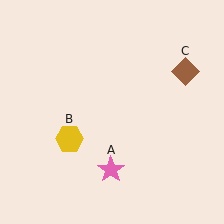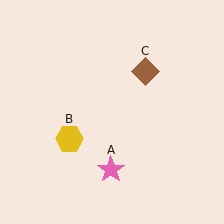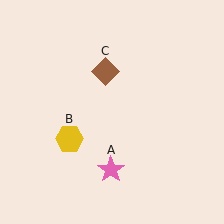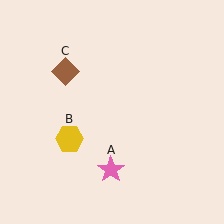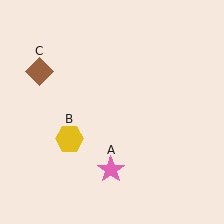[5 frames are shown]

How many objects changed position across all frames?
1 object changed position: brown diamond (object C).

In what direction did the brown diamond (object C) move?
The brown diamond (object C) moved left.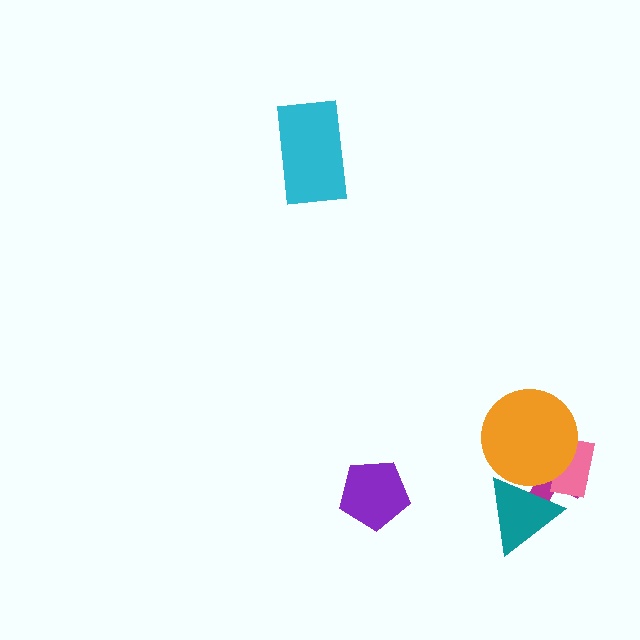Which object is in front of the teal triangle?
The orange circle is in front of the teal triangle.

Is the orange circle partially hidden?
No, no other shape covers it.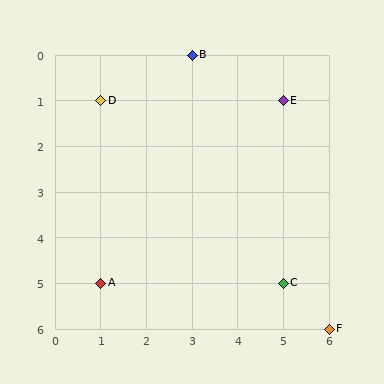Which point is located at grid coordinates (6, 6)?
Point F is at (6, 6).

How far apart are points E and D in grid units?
Points E and D are 4 columns apart.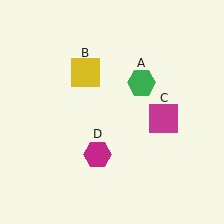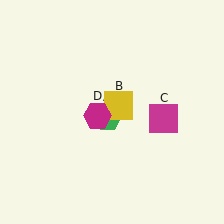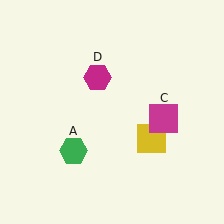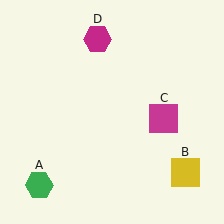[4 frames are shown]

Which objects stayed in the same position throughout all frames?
Magenta square (object C) remained stationary.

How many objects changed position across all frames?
3 objects changed position: green hexagon (object A), yellow square (object B), magenta hexagon (object D).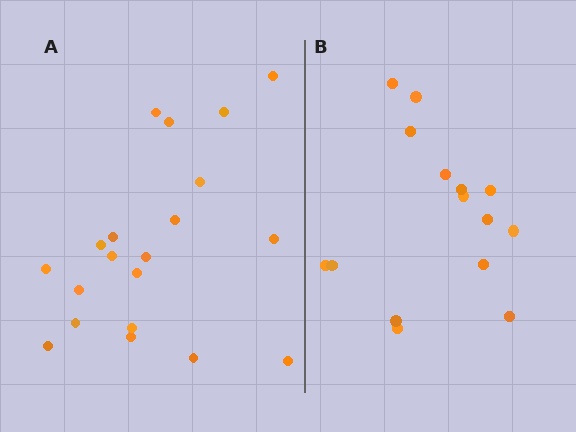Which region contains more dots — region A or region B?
Region A (the left region) has more dots.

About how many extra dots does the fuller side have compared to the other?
Region A has about 5 more dots than region B.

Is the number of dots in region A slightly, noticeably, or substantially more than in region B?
Region A has noticeably more, but not dramatically so. The ratio is roughly 1.3 to 1.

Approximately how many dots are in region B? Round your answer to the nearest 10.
About 20 dots. (The exact count is 15, which rounds to 20.)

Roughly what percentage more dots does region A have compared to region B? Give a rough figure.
About 35% more.